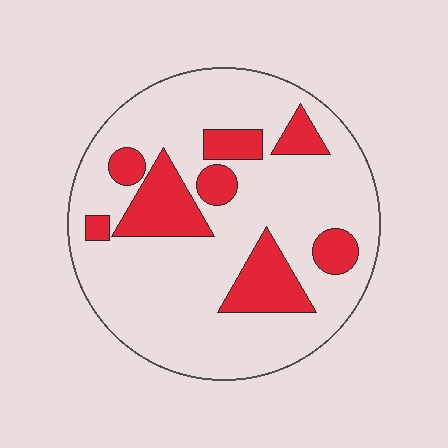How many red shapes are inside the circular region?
8.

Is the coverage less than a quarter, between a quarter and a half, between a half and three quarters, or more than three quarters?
Less than a quarter.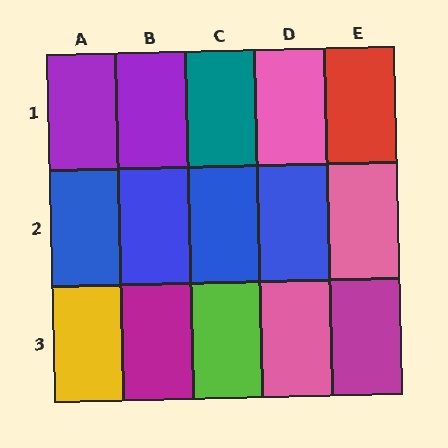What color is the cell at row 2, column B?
Blue.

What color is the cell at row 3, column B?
Magenta.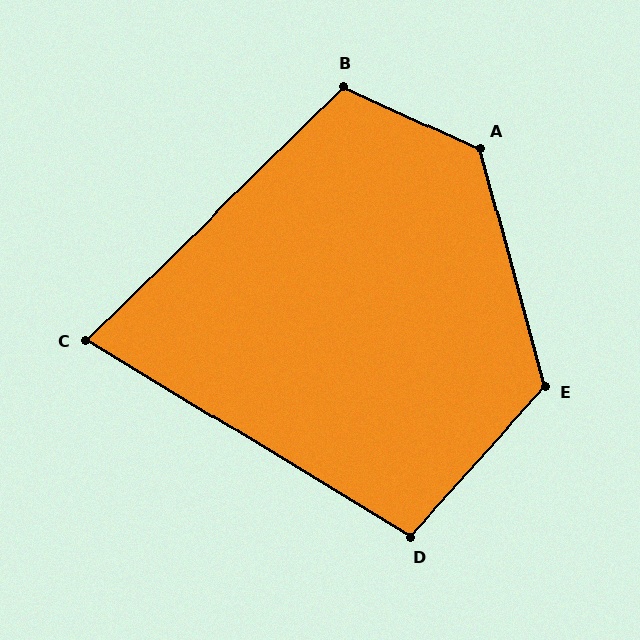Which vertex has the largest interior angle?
A, at approximately 130 degrees.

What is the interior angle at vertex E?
Approximately 123 degrees (obtuse).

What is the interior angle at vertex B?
Approximately 111 degrees (obtuse).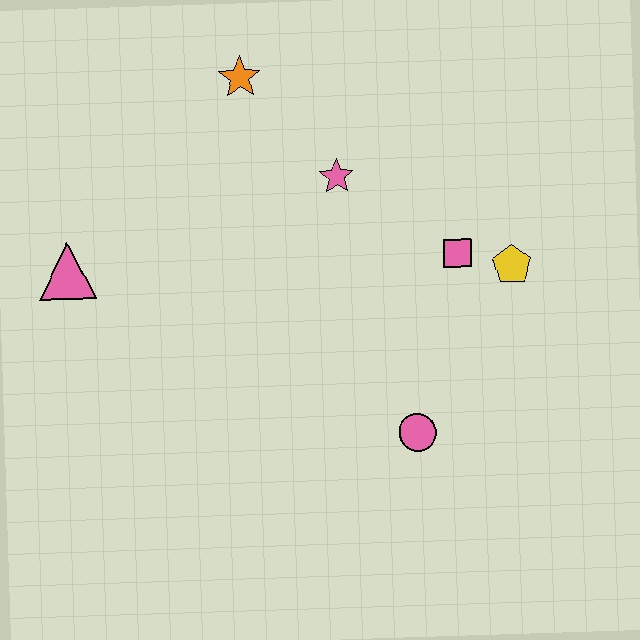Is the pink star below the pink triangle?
No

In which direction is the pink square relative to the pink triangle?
The pink square is to the right of the pink triangle.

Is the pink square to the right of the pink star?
Yes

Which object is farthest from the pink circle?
The orange star is farthest from the pink circle.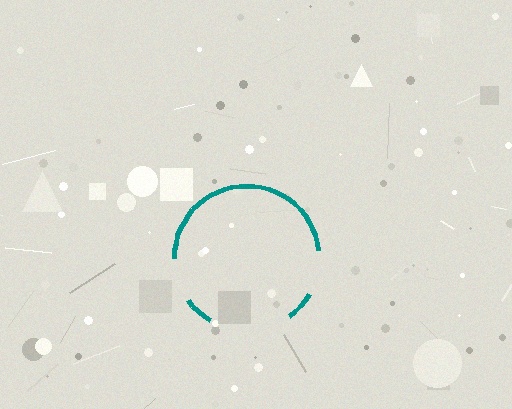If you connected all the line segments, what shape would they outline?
They would outline a circle.